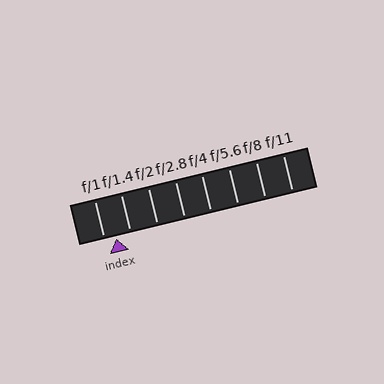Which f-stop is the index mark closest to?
The index mark is closest to f/1.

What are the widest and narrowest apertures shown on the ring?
The widest aperture shown is f/1 and the narrowest is f/11.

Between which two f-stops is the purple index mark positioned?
The index mark is between f/1 and f/1.4.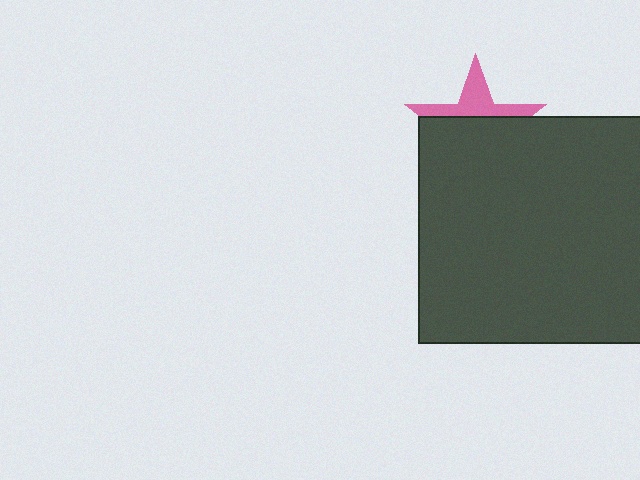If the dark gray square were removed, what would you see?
You would see the complete pink star.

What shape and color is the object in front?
The object in front is a dark gray square.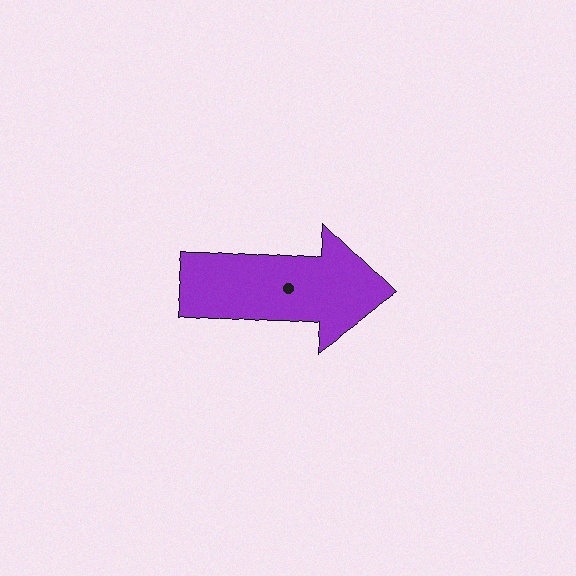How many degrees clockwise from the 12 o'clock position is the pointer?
Approximately 95 degrees.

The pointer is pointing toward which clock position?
Roughly 3 o'clock.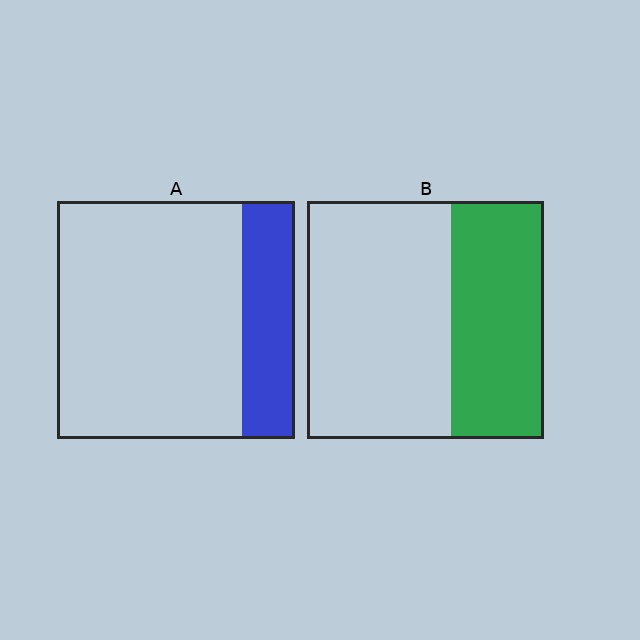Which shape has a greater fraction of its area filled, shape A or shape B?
Shape B.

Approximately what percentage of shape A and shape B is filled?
A is approximately 20% and B is approximately 40%.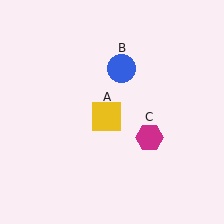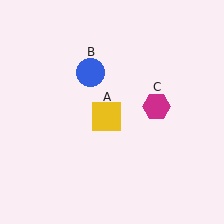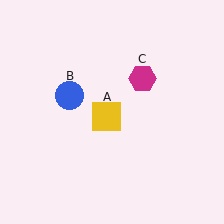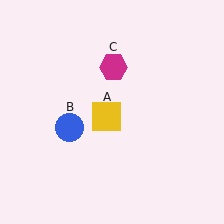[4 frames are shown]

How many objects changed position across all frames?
2 objects changed position: blue circle (object B), magenta hexagon (object C).